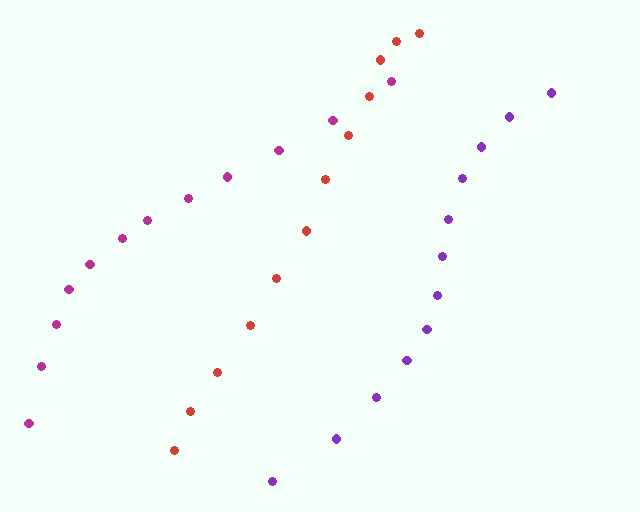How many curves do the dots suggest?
There are 3 distinct paths.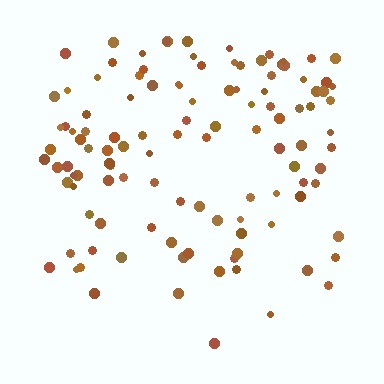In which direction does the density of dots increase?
From bottom to top, with the top side densest.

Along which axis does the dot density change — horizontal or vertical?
Vertical.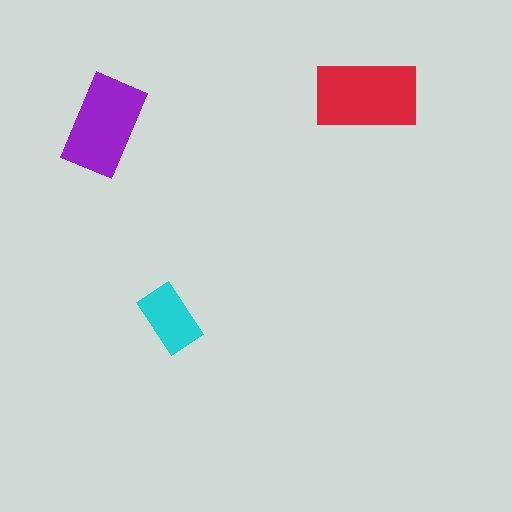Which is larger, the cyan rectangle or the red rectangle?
The red one.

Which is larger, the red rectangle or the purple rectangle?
The red one.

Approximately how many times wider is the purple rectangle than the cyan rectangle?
About 1.5 times wider.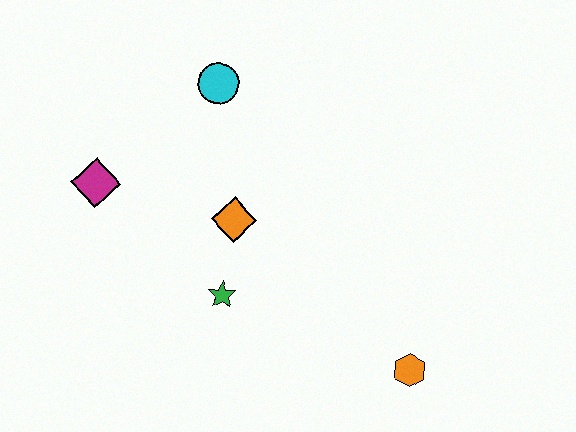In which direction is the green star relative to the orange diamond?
The green star is below the orange diamond.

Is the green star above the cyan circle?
No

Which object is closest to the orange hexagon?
The green star is closest to the orange hexagon.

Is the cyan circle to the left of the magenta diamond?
No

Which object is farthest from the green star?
The cyan circle is farthest from the green star.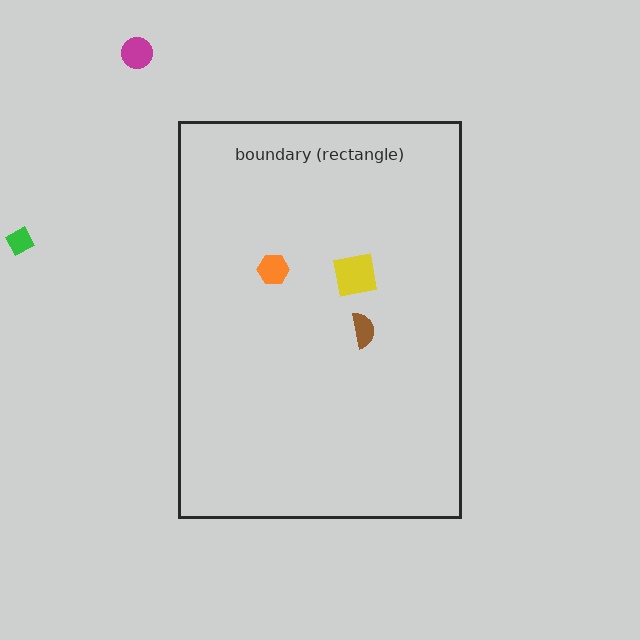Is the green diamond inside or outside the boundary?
Outside.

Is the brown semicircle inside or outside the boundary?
Inside.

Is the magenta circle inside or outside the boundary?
Outside.